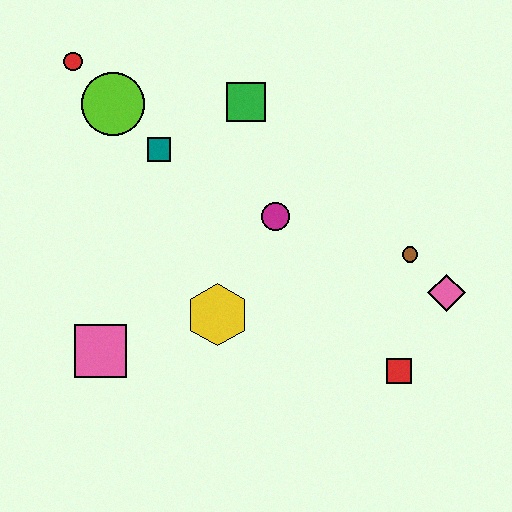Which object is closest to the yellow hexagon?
The magenta circle is closest to the yellow hexagon.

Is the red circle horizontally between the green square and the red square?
No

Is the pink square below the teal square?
Yes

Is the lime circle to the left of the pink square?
No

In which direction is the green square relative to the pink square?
The green square is above the pink square.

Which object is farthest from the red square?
The red circle is farthest from the red square.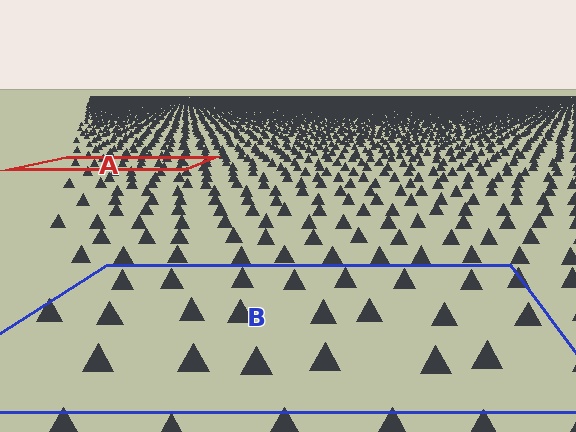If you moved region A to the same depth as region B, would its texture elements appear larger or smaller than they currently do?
They would appear larger. At a closer depth, the same texture elements are projected at a bigger on-screen size.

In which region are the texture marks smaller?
The texture marks are smaller in region A, because it is farther away.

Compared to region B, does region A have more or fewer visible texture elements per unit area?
Region A has more texture elements per unit area — they are packed more densely because it is farther away.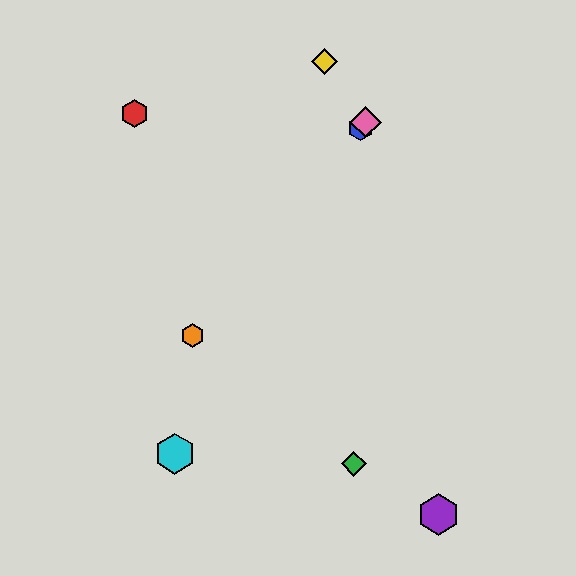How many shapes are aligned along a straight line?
3 shapes (the blue hexagon, the orange hexagon, the pink diamond) are aligned along a straight line.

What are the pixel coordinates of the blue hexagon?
The blue hexagon is at (360, 128).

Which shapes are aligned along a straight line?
The blue hexagon, the orange hexagon, the pink diamond are aligned along a straight line.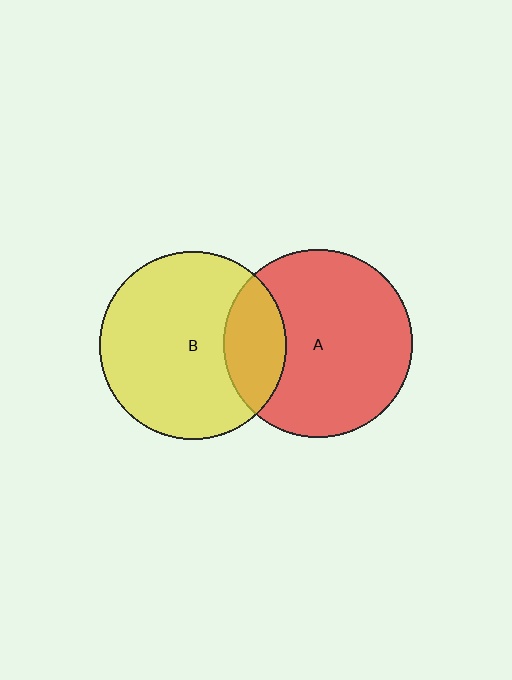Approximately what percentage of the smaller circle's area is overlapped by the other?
Approximately 20%.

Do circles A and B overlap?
Yes.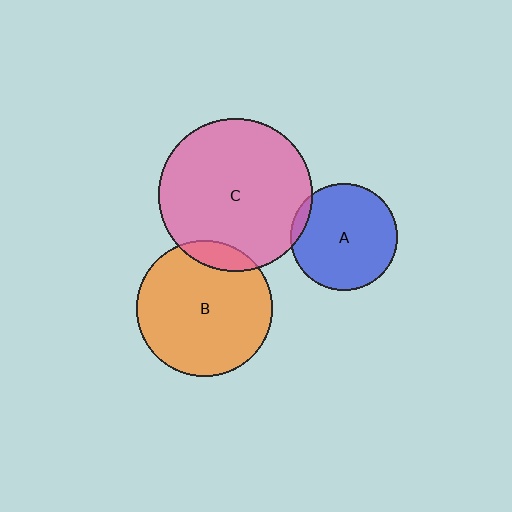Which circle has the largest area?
Circle C (pink).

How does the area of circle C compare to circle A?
Approximately 2.1 times.